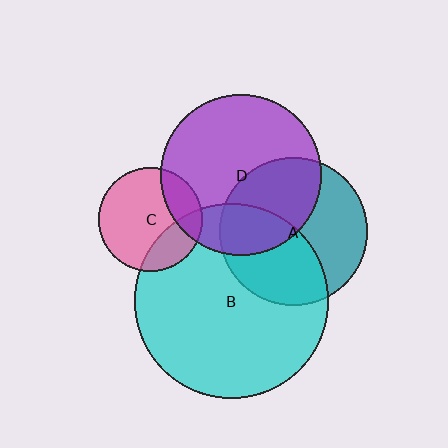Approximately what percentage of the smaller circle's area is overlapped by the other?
Approximately 45%.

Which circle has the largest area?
Circle B (cyan).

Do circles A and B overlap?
Yes.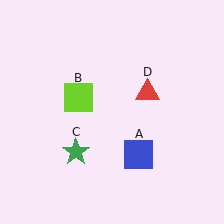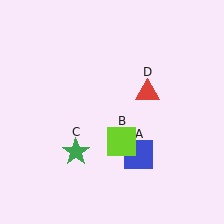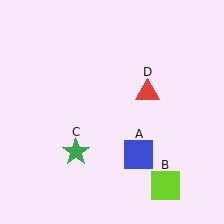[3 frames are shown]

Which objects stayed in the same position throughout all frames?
Blue square (object A) and green star (object C) and red triangle (object D) remained stationary.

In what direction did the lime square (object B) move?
The lime square (object B) moved down and to the right.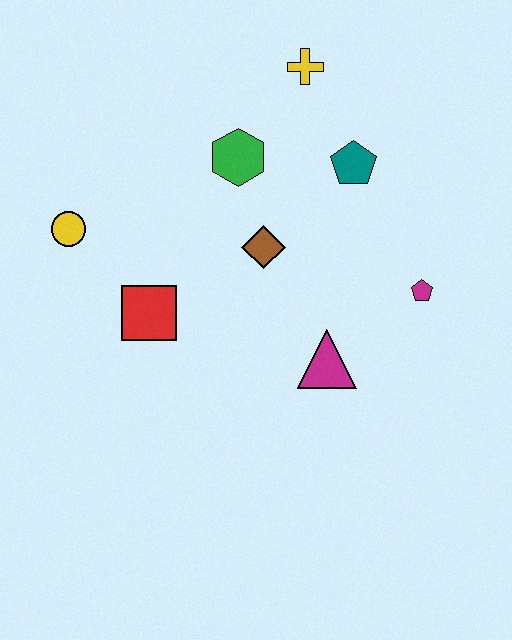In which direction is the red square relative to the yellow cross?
The red square is below the yellow cross.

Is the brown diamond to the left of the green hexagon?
No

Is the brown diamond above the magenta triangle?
Yes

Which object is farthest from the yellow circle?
The magenta pentagon is farthest from the yellow circle.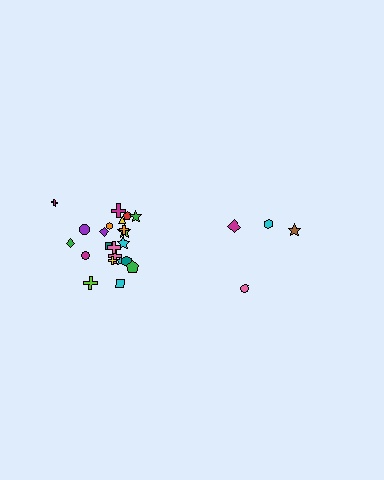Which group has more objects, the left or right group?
The left group.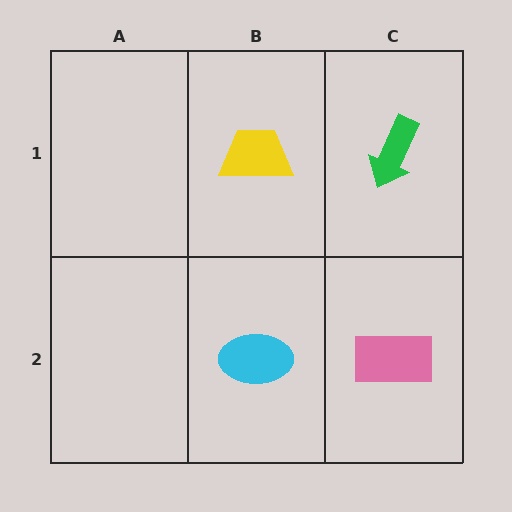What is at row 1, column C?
A green arrow.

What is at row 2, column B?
A cyan ellipse.